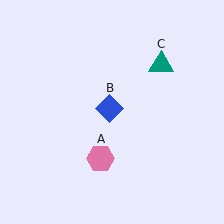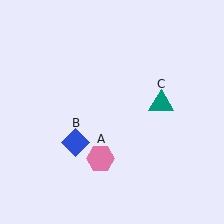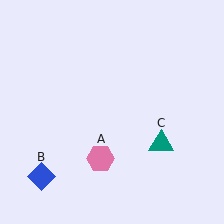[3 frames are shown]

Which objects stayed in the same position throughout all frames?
Pink hexagon (object A) remained stationary.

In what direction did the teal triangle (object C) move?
The teal triangle (object C) moved down.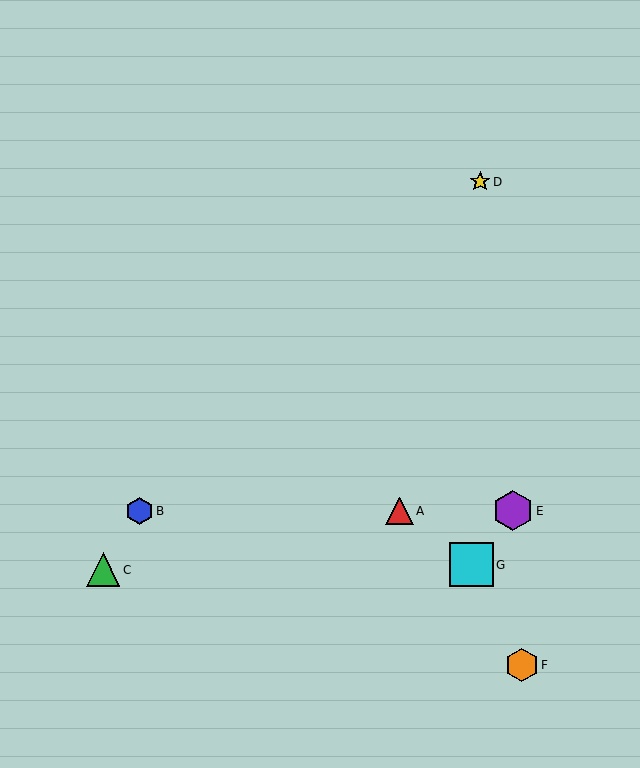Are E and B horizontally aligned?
Yes, both are at y≈511.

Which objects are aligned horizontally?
Objects A, B, E are aligned horizontally.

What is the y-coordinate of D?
Object D is at y≈182.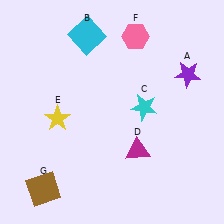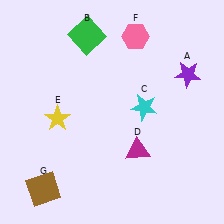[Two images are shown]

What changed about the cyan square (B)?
In Image 1, B is cyan. In Image 2, it changed to green.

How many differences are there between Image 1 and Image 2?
There is 1 difference between the two images.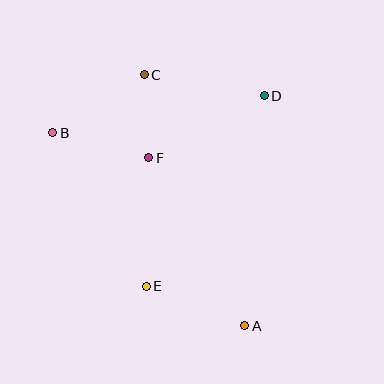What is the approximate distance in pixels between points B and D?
The distance between B and D is approximately 214 pixels.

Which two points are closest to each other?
Points C and F are closest to each other.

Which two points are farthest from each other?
Points A and B are farthest from each other.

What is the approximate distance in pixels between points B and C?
The distance between B and C is approximately 108 pixels.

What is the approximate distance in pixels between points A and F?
The distance between A and F is approximately 194 pixels.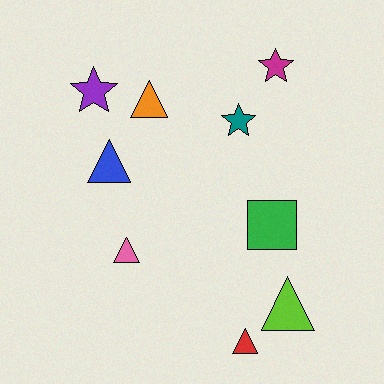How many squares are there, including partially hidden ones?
There is 1 square.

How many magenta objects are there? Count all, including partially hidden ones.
There is 1 magenta object.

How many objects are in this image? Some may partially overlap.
There are 9 objects.